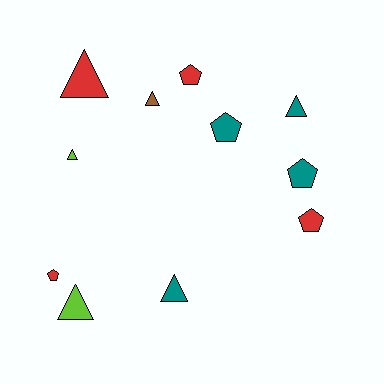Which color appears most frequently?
Red, with 4 objects.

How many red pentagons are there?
There are 3 red pentagons.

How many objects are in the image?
There are 11 objects.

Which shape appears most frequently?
Triangle, with 6 objects.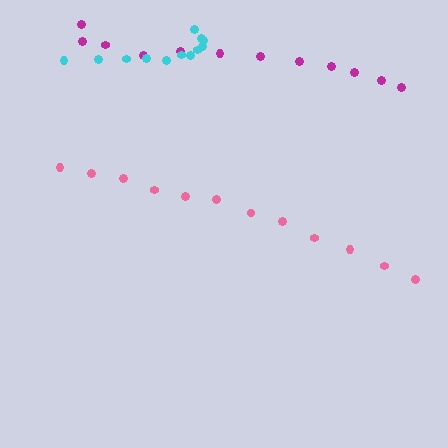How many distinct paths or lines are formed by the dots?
There are 3 distinct paths.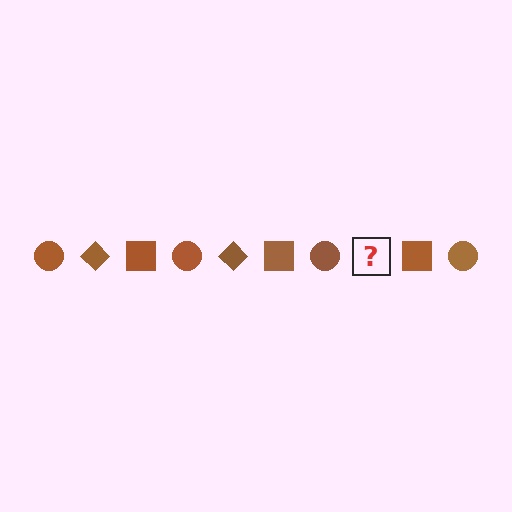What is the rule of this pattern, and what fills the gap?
The rule is that the pattern cycles through circle, diamond, square shapes in brown. The gap should be filled with a brown diamond.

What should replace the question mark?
The question mark should be replaced with a brown diamond.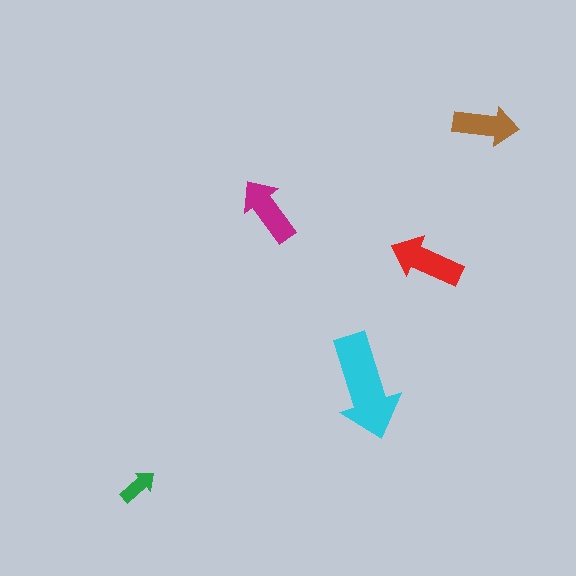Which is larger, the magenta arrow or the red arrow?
The red one.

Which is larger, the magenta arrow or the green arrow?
The magenta one.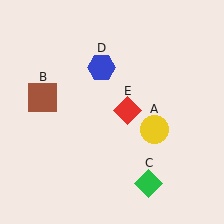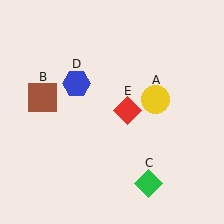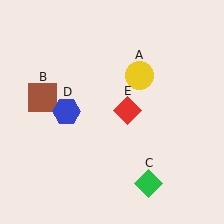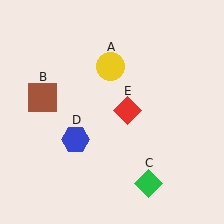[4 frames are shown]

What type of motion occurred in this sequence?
The yellow circle (object A), blue hexagon (object D) rotated counterclockwise around the center of the scene.